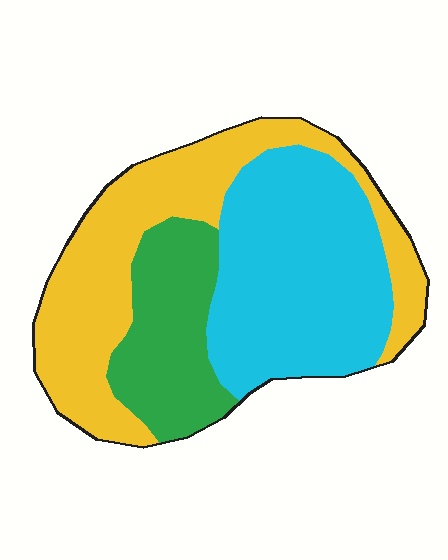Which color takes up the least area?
Green, at roughly 20%.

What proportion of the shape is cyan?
Cyan takes up about two fifths (2/5) of the shape.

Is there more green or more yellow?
Yellow.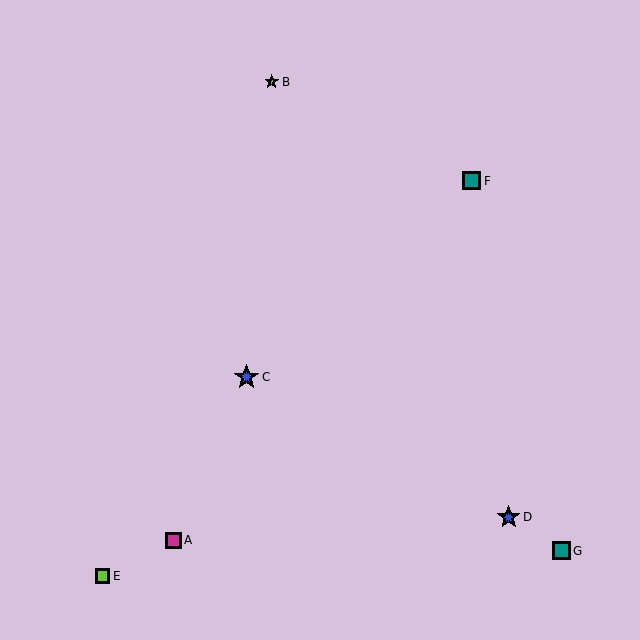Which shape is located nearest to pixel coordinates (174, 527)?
The magenta square (labeled A) at (173, 540) is nearest to that location.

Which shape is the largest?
The blue star (labeled C) is the largest.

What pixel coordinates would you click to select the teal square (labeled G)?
Click at (561, 551) to select the teal square G.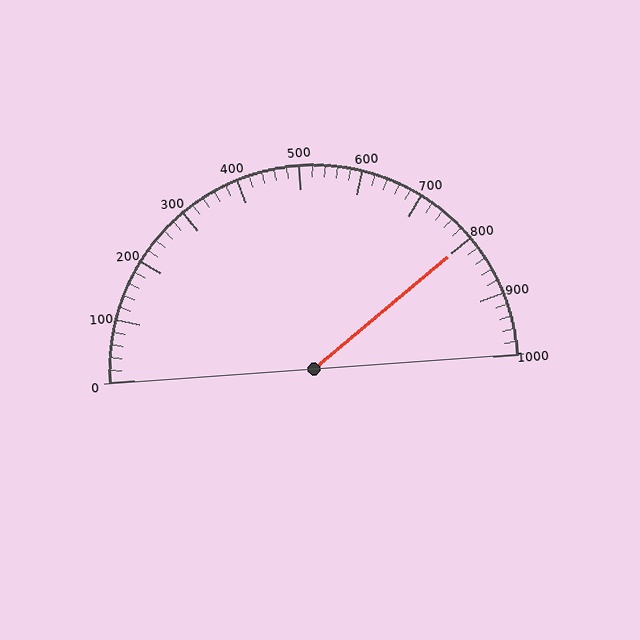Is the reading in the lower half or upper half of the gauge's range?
The reading is in the upper half of the range (0 to 1000).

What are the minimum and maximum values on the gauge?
The gauge ranges from 0 to 1000.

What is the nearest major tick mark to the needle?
The nearest major tick mark is 800.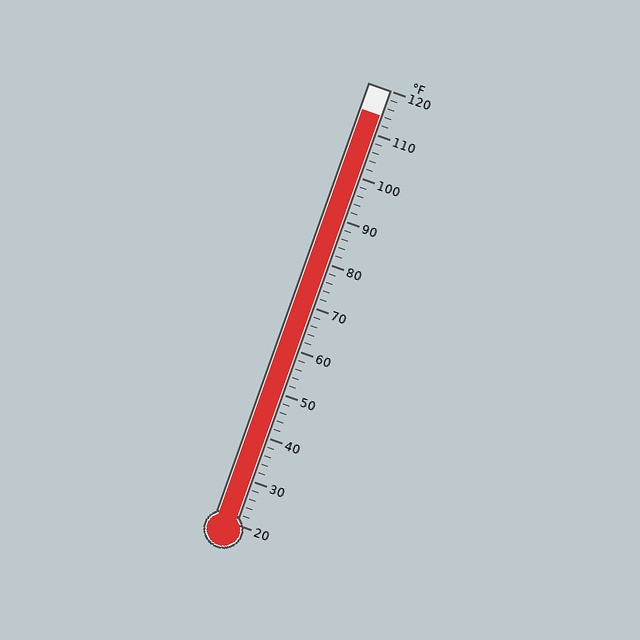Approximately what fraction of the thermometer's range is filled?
The thermometer is filled to approximately 95% of its range.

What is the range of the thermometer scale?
The thermometer scale ranges from 20°F to 120°F.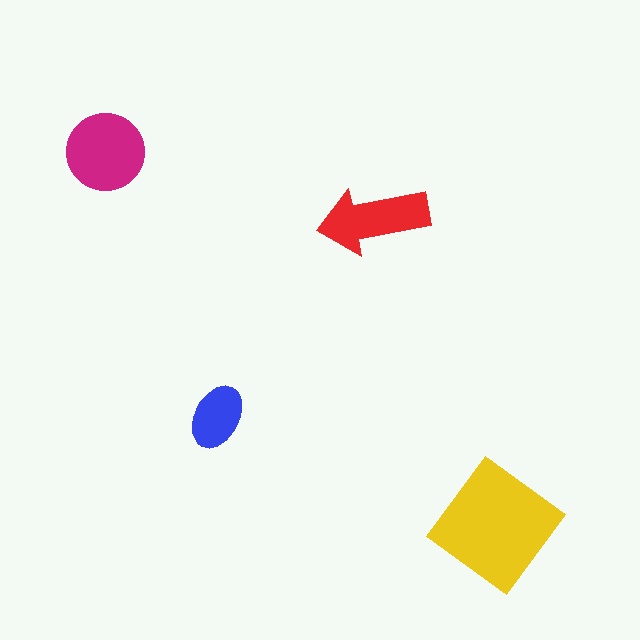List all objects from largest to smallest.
The yellow diamond, the magenta circle, the red arrow, the blue ellipse.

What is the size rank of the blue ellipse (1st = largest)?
4th.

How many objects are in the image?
There are 4 objects in the image.